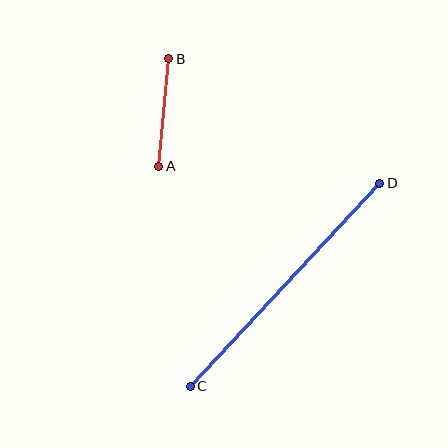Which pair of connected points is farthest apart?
Points C and D are farthest apart.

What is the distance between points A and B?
The distance is approximately 108 pixels.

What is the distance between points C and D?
The distance is approximately 278 pixels.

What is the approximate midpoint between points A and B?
The midpoint is at approximately (164, 113) pixels.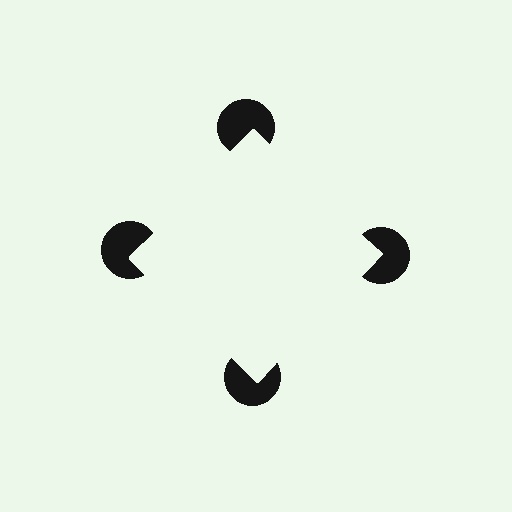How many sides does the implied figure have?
4 sides.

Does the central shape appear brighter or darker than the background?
It typically appears slightly brighter than the background, even though no actual brightness change is drawn.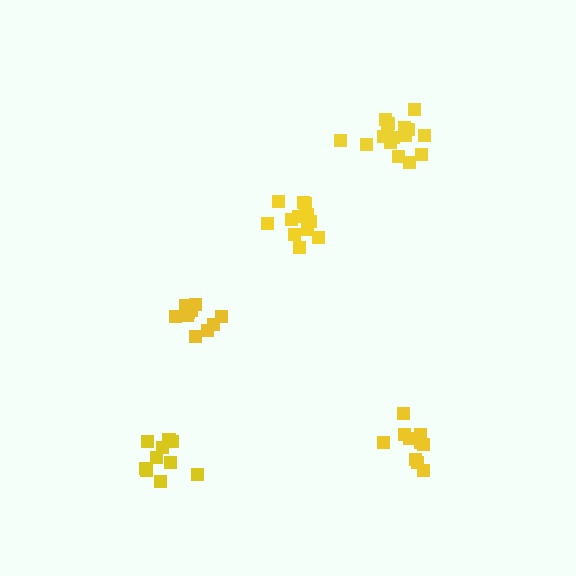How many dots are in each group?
Group 1: 13 dots, Group 2: 10 dots, Group 3: 11 dots, Group 4: 10 dots, Group 5: 16 dots (60 total).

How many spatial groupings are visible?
There are 5 spatial groupings.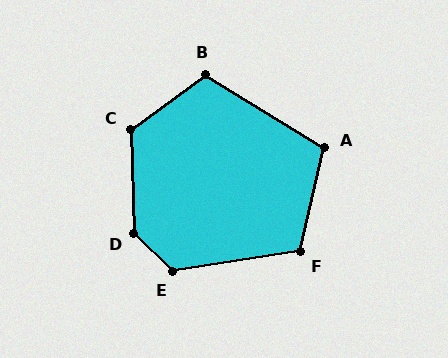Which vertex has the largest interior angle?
D, at approximately 135 degrees.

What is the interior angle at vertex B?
Approximately 113 degrees (obtuse).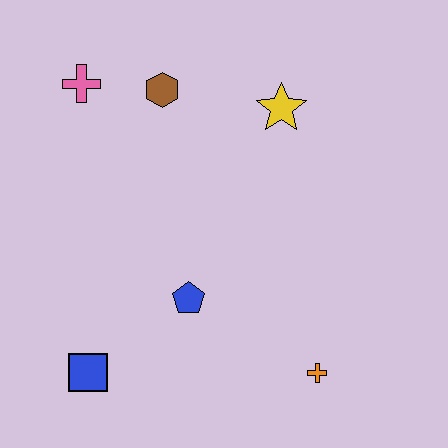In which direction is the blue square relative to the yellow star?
The blue square is below the yellow star.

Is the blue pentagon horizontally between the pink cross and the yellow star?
Yes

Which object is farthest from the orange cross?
The pink cross is farthest from the orange cross.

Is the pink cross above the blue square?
Yes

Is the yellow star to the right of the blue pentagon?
Yes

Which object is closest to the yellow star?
The brown hexagon is closest to the yellow star.